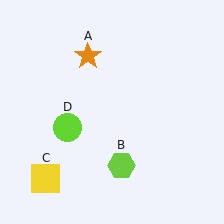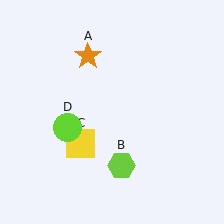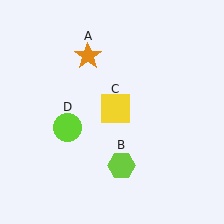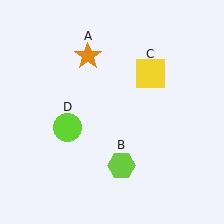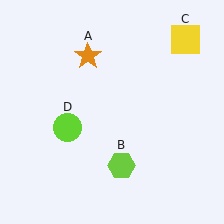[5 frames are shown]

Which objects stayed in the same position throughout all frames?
Orange star (object A) and lime hexagon (object B) and lime circle (object D) remained stationary.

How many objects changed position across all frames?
1 object changed position: yellow square (object C).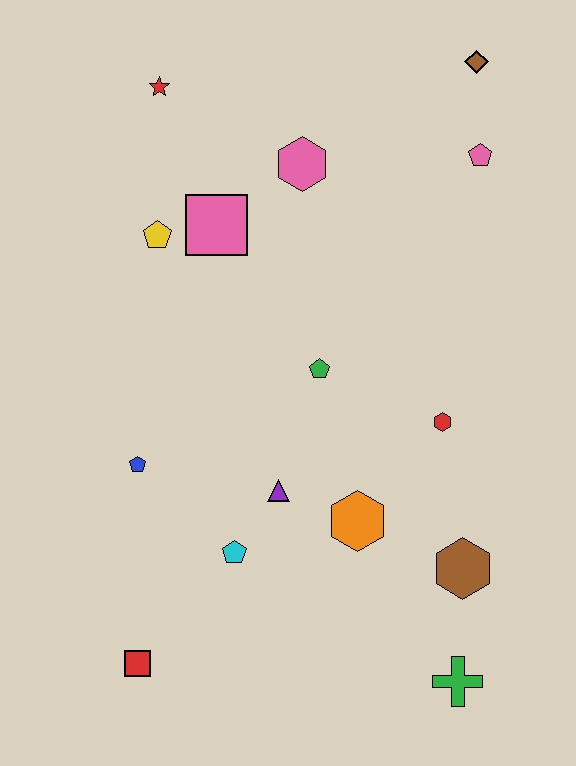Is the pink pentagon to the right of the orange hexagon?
Yes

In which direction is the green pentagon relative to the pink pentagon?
The green pentagon is below the pink pentagon.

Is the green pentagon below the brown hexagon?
No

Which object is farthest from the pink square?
The green cross is farthest from the pink square.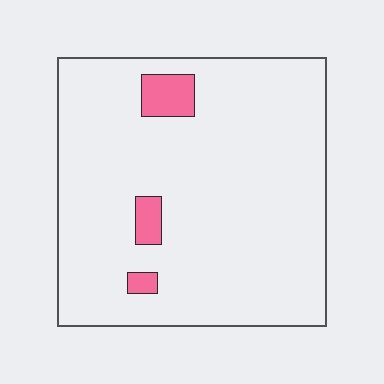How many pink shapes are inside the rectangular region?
3.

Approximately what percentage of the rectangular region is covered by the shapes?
Approximately 5%.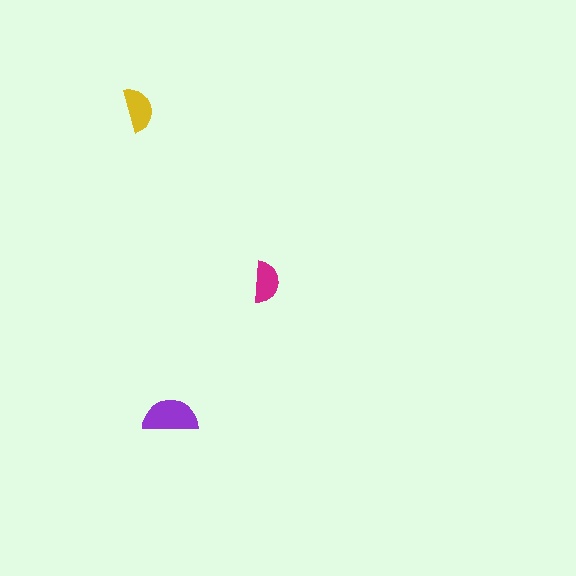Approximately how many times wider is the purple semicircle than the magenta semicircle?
About 1.5 times wider.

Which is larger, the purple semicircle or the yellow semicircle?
The purple one.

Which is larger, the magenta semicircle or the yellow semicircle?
The yellow one.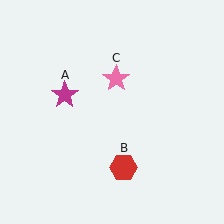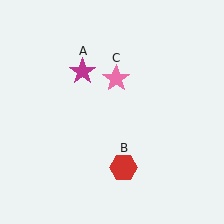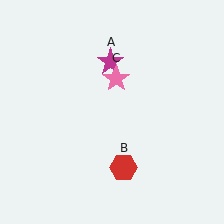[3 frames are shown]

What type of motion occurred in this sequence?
The magenta star (object A) rotated clockwise around the center of the scene.